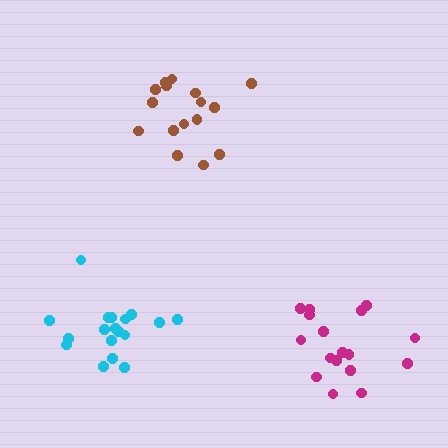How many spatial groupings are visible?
There are 3 spatial groupings.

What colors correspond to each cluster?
The clusters are colored: brown, magenta, cyan.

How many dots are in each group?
Group 1: 16 dots, Group 2: 17 dots, Group 3: 18 dots (51 total).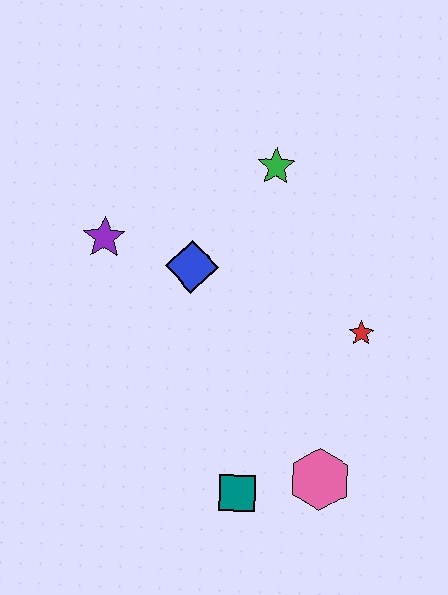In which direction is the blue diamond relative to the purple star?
The blue diamond is to the right of the purple star.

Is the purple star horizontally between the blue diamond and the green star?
No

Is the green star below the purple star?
No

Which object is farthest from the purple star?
The pink hexagon is farthest from the purple star.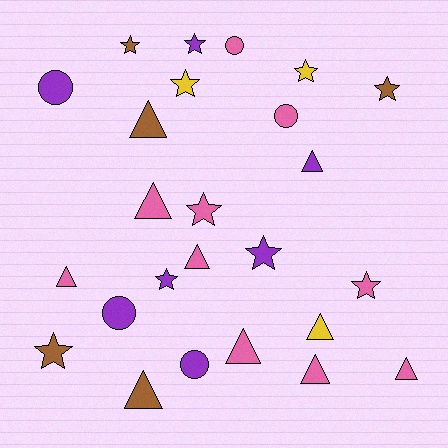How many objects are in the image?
There are 25 objects.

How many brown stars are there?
There are 3 brown stars.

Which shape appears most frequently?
Triangle, with 10 objects.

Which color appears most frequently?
Pink, with 10 objects.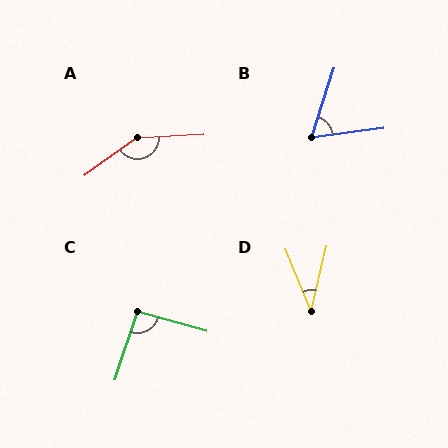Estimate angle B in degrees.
Approximately 65 degrees.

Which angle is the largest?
A, at approximately 148 degrees.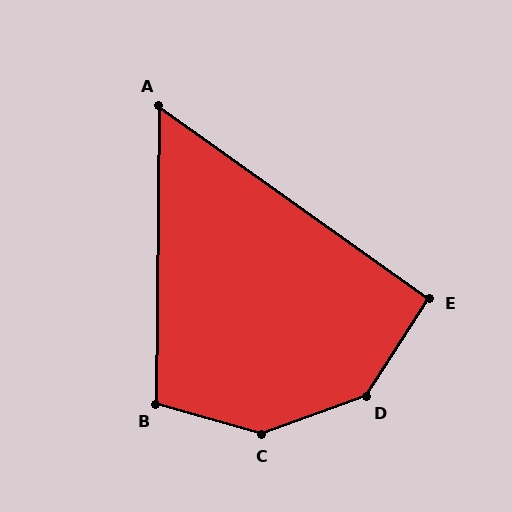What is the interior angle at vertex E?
Approximately 93 degrees (approximately right).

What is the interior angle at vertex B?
Approximately 106 degrees (obtuse).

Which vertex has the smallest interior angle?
A, at approximately 55 degrees.